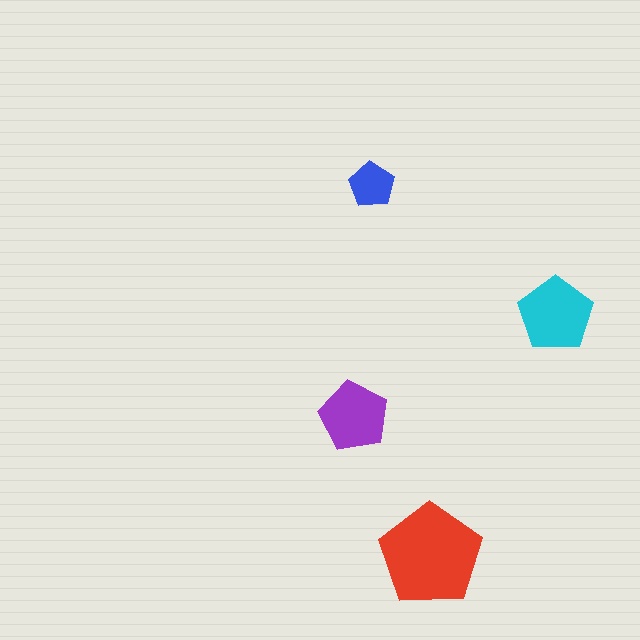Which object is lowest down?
The red pentagon is bottommost.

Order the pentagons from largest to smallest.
the red one, the cyan one, the purple one, the blue one.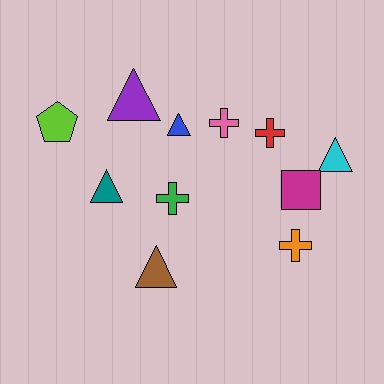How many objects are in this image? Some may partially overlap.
There are 11 objects.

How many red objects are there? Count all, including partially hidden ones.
There is 1 red object.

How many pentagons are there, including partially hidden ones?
There is 1 pentagon.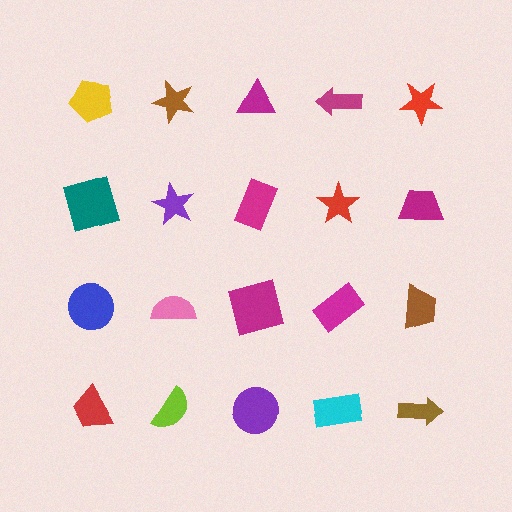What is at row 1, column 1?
A yellow pentagon.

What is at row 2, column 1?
A teal square.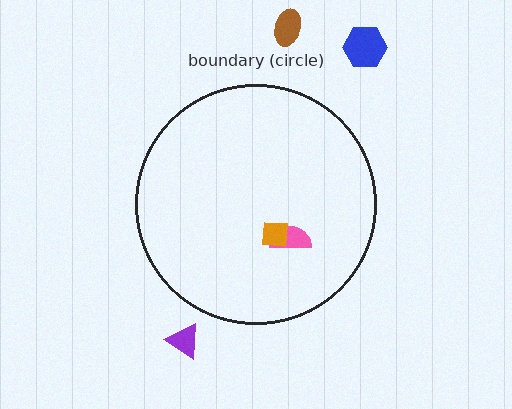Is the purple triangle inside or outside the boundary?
Outside.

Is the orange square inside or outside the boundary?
Inside.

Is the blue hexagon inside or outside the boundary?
Outside.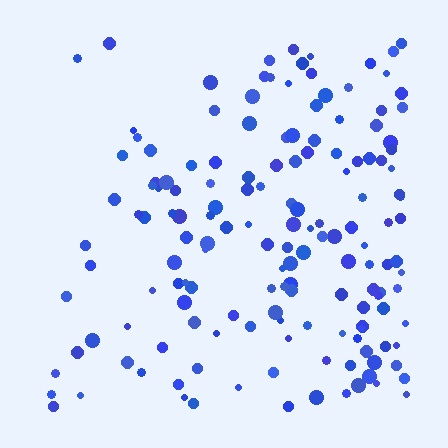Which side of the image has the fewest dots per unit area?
The left.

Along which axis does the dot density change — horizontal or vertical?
Horizontal.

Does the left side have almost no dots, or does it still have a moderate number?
Still a moderate number, just noticeably fewer than the right.